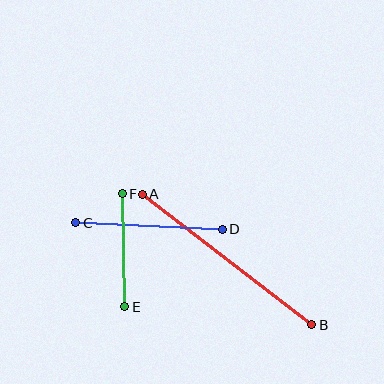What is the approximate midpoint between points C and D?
The midpoint is at approximately (149, 226) pixels.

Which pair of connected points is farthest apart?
Points A and B are farthest apart.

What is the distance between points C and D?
The distance is approximately 147 pixels.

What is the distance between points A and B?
The distance is approximately 214 pixels.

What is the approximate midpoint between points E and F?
The midpoint is at approximately (123, 250) pixels.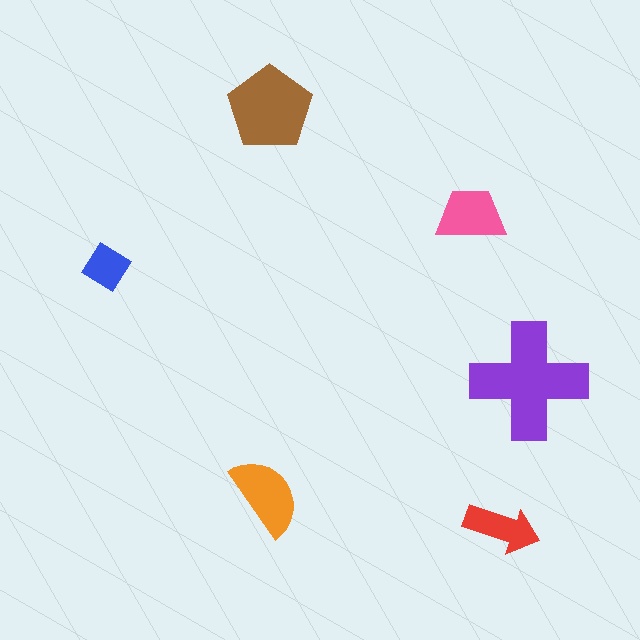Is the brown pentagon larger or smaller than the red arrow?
Larger.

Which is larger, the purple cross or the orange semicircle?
The purple cross.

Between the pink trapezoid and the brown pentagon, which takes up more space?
The brown pentagon.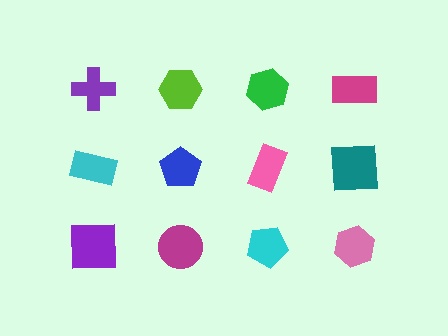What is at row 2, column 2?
A blue pentagon.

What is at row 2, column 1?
A cyan rectangle.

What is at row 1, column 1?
A purple cross.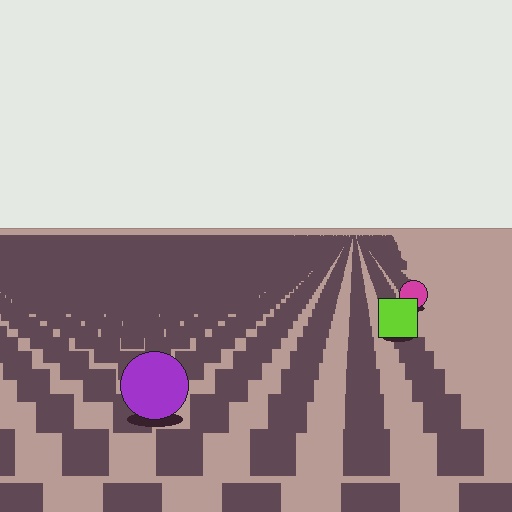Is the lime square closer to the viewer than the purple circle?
No. The purple circle is closer — you can tell from the texture gradient: the ground texture is coarser near it.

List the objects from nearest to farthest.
From nearest to farthest: the purple circle, the lime square, the magenta circle.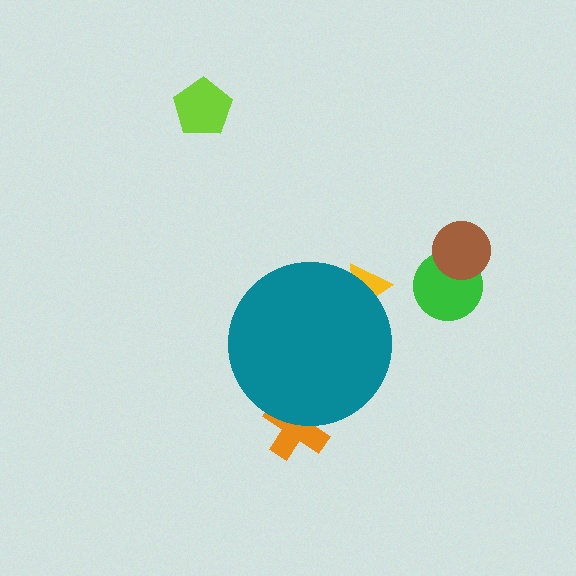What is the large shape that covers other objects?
A teal circle.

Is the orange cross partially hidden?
Yes, the orange cross is partially hidden behind the teal circle.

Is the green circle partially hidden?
No, the green circle is fully visible.